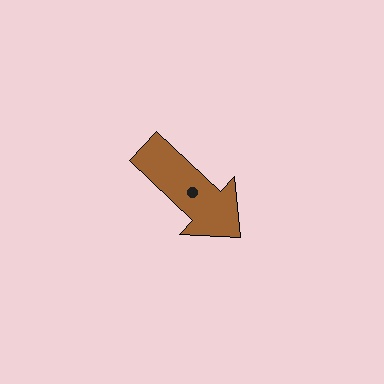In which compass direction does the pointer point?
Southeast.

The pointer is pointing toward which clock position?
Roughly 4 o'clock.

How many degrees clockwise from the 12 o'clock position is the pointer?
Approximately 133 degrees.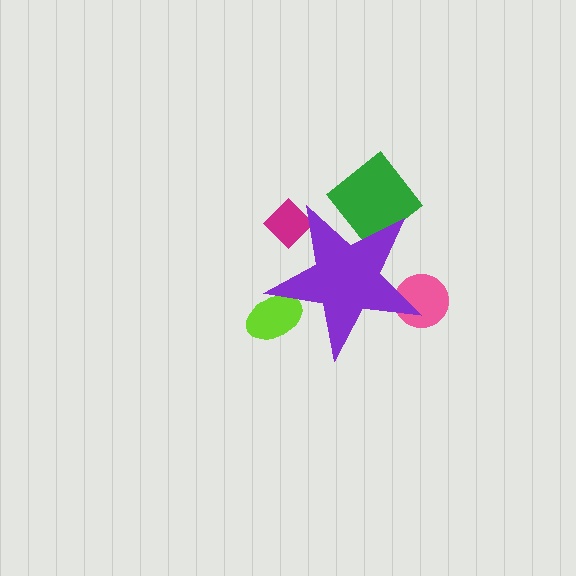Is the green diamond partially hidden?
Yes, the green diamond is partially hidden behind the purple star.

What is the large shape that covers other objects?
A purple star.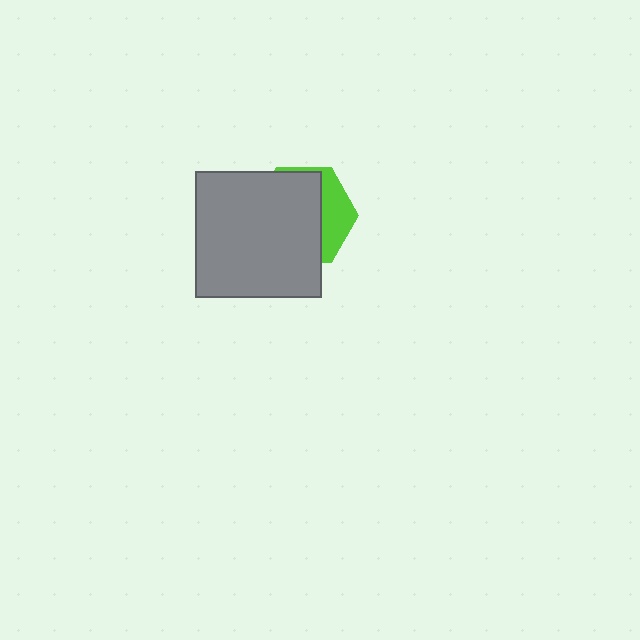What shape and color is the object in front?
The object in front is a gray square.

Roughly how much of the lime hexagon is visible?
A small part of it is visible (roughly 31%).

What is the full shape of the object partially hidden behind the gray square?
The partially hidden object is a lime hexagon.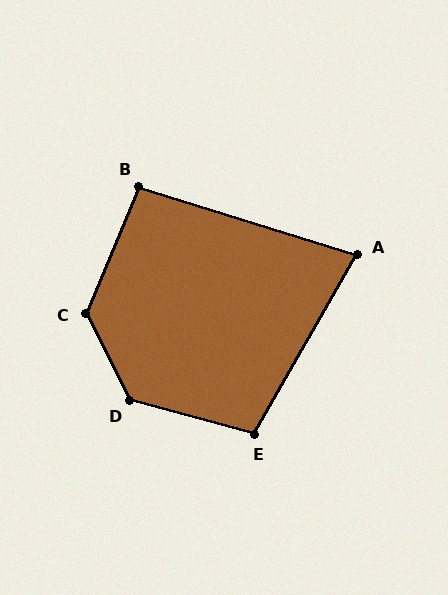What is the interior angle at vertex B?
Approximately 96 degrees (obtuse).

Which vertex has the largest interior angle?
D, at approximately 132 degrees.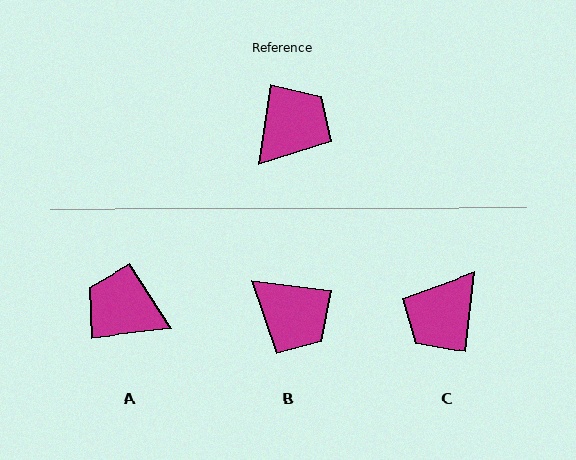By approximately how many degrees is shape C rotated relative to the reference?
Approximately 178 degrees clockwise.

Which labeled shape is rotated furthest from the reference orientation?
C, about 178 degrees away.